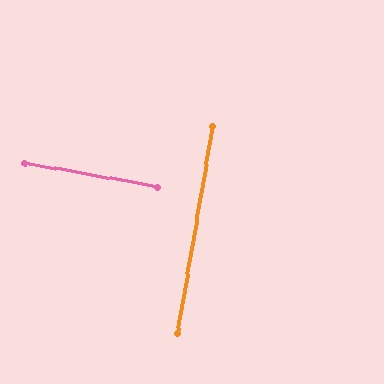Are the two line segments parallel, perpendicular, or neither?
Perpendicular — they meet at approximately 90°.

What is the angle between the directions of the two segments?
Approximately 90 degrees.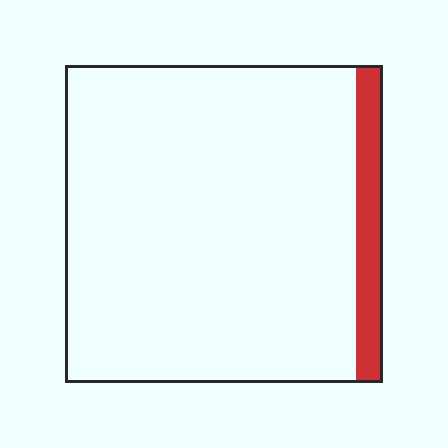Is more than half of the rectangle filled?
No.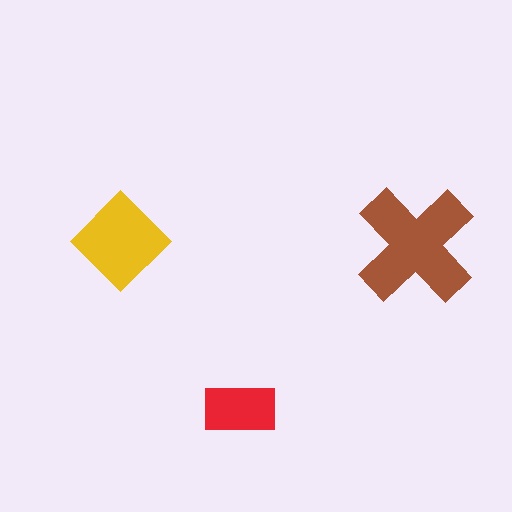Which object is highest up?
The yellow diamond is topmost.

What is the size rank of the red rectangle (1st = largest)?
3rd.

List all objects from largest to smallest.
The brown cross, the yellow diamond, the red rectangle.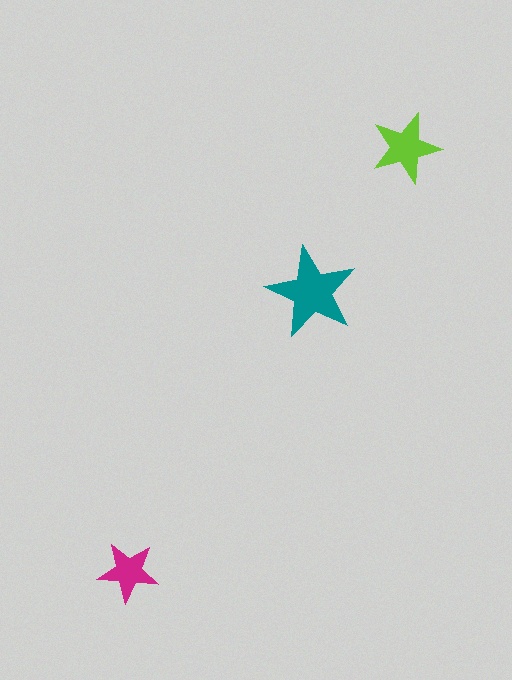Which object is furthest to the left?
The magenta star is leftmost.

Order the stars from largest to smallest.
the teal one, the lime one, the magenta one.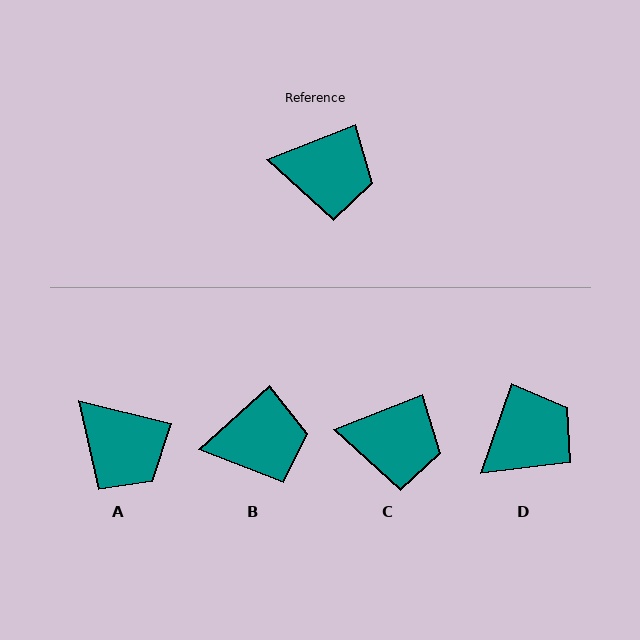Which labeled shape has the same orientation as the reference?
C.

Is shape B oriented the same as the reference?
No, it is off by about 21 degrees.